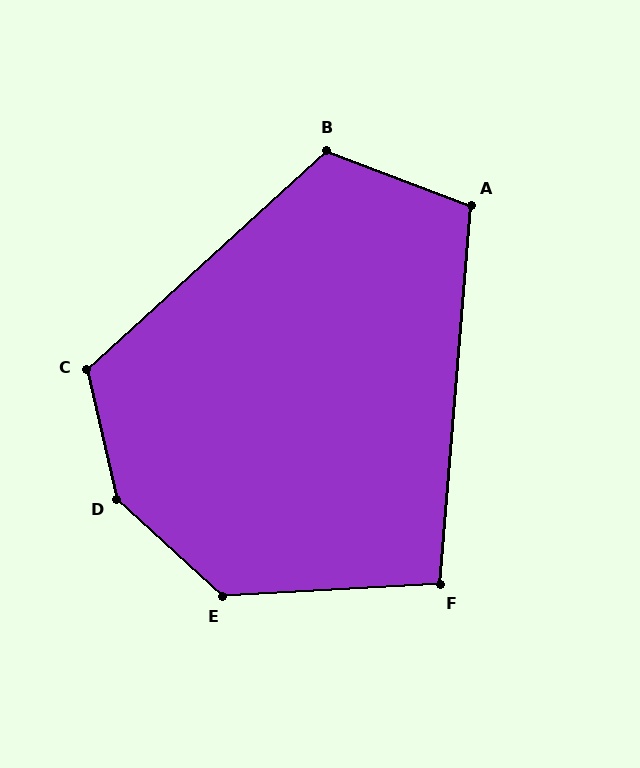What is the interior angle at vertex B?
Approximately 117 degrees (obtuse).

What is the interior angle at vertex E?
Approximately 134 degrees (obtuse).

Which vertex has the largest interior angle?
D, at approximately 145 degrees.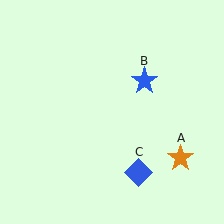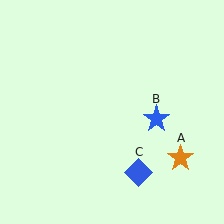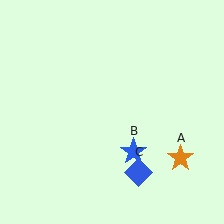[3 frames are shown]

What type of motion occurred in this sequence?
The blue star (object B) rotated clockwise around the center of the scene.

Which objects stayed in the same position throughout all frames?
Orange star (object A) and blue diamond (object C) remained stationary.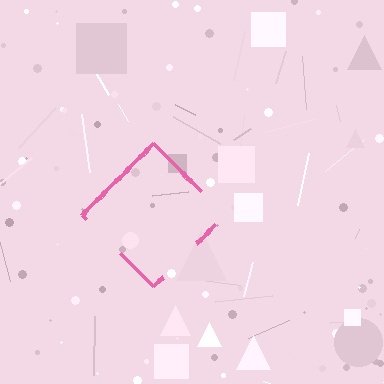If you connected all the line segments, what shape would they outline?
They would outline a diamond.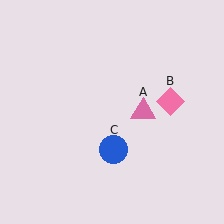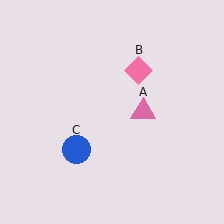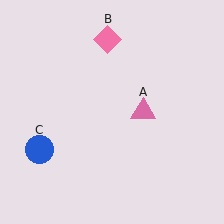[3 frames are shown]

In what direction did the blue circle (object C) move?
The blue circle (object C) moved left.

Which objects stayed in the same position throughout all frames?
Pink triangle (object A) remained stationary.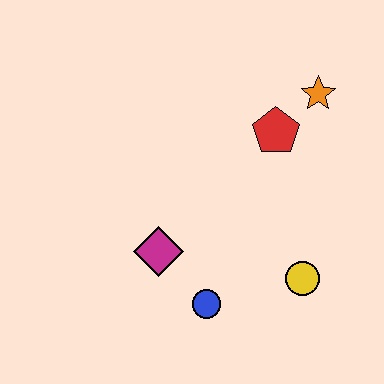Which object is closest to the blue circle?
The magenta diamond is closest to the blue circle.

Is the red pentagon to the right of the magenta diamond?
Yes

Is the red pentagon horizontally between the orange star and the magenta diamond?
Yes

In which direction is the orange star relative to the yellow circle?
The orange star is above the yellow circle.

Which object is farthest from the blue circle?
The orange star is farthest from the blue circle.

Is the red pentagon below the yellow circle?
No